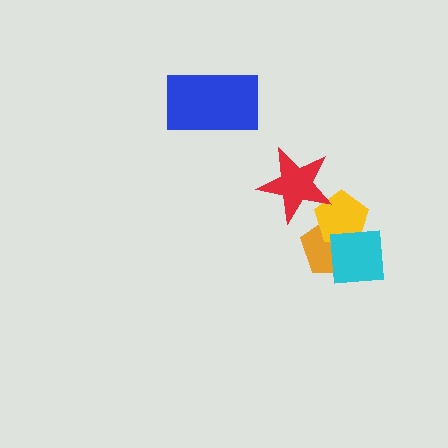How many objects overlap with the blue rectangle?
0 objects overlap with the blue rectangle.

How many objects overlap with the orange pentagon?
2 objects overlap with the orange pentagon.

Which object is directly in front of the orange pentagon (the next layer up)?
The yellow pentagon is directly in front of the orange pentagon.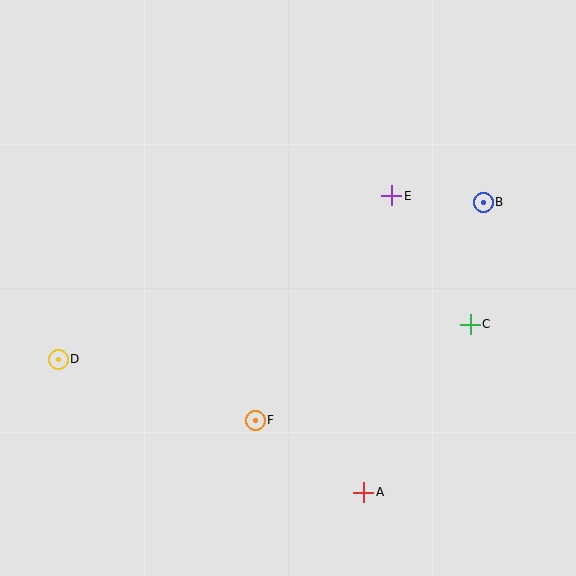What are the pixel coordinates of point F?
Point F is at (255, 420).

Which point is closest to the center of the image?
Point F at (255, 420) is closest to the center.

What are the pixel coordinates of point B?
Point B is at (483, 203).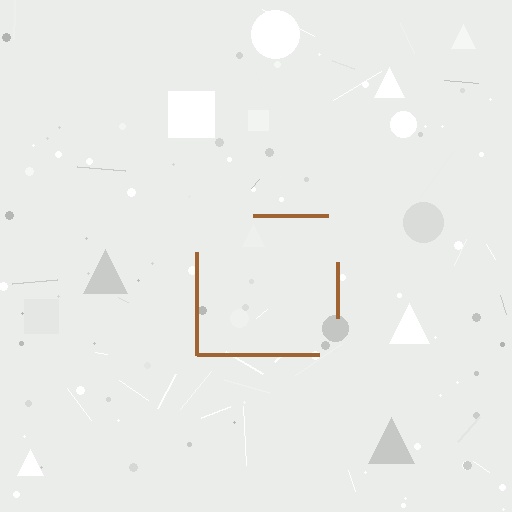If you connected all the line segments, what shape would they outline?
They would outline a square.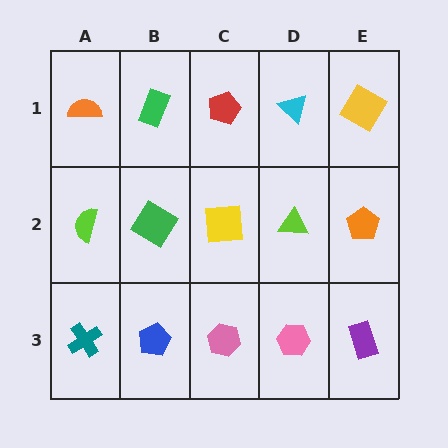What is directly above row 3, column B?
A green diamond.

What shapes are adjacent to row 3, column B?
A green diamond (row 2, column B), a teal cross (row 3, column A), a pink hexagon (row 3, column C).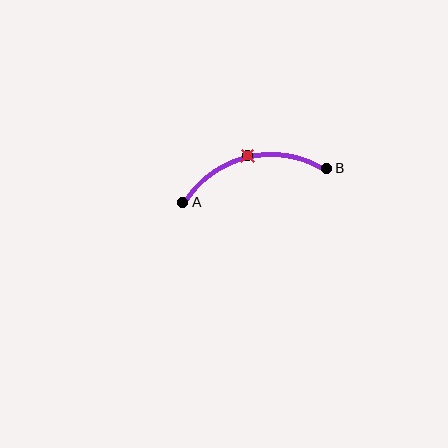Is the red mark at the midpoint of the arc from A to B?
Yes. The red mark lies on the arc at equal arc-length from both A and B — it is the arc midpoint.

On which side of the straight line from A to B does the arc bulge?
The arc bulges above the straight line connecting A and B.